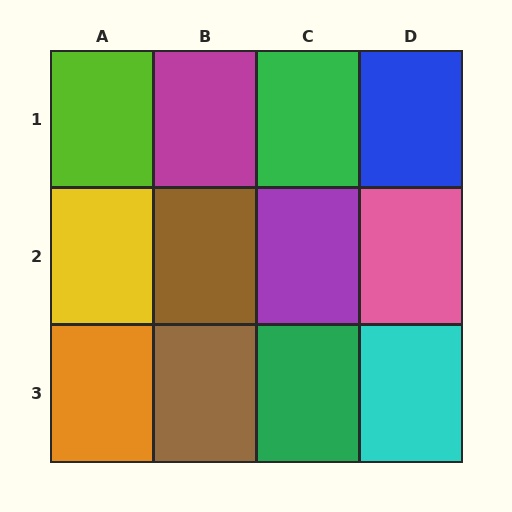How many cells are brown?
2 cells are brown.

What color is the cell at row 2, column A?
Yellow.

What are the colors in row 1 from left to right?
Lime, magenta, green, blue.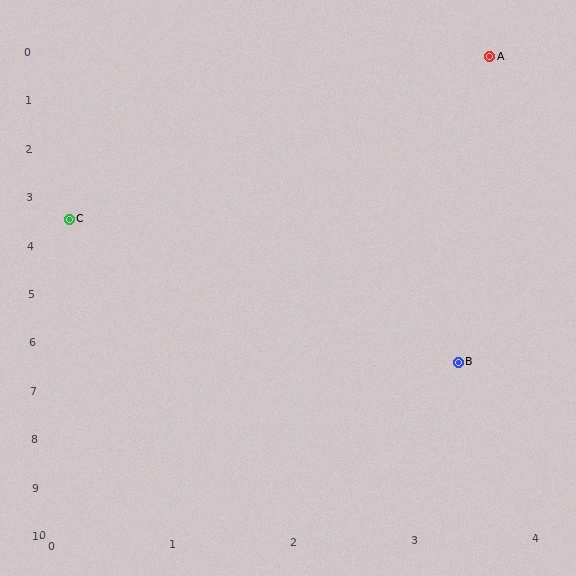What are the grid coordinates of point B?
Point B is at approximately (3.4, 6.6).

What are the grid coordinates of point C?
Point C is at approximately (0.2, 3.5).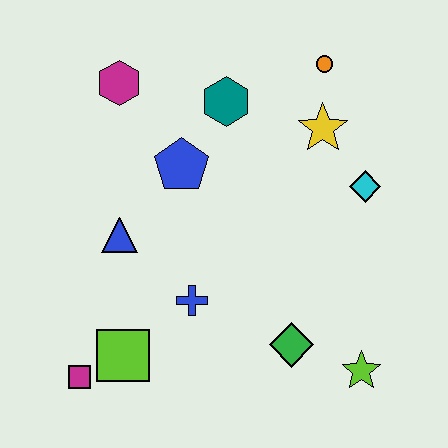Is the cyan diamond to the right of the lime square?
Yes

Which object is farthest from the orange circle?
The magenta square is farthest from the orange circle.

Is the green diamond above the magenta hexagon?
No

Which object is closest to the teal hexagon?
The blue pentagon is closest to the teal hexagon.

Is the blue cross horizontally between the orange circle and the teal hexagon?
No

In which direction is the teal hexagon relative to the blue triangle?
The teal hexagon is above the blue triangle.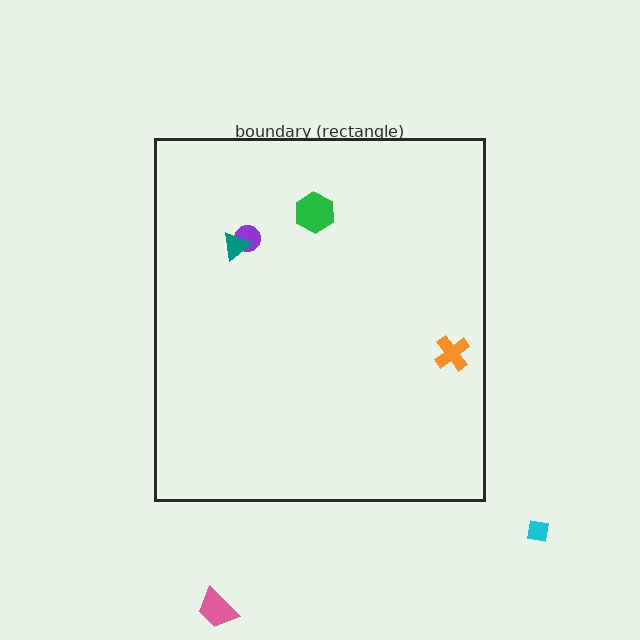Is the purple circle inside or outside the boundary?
Inside.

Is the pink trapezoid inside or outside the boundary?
Outside.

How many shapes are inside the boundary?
4 inside, 2 outside.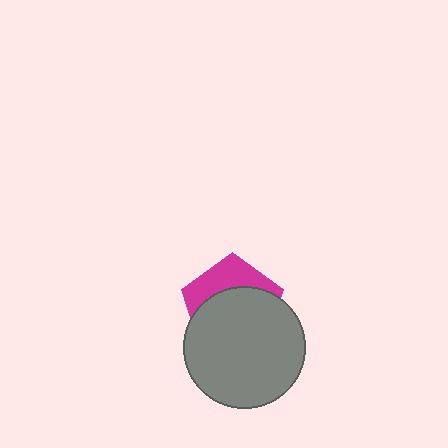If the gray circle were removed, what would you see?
You would see the complete magenta pentagon.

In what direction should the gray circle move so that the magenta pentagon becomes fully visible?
The gray circle should move down. That is the shortest direction to clear the overlap and leave the magenta pentagon fully visible.